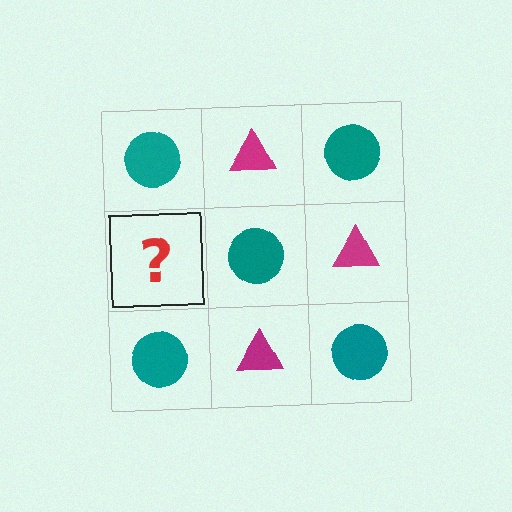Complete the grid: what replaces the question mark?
The question mark should be replaced with a magenta triangle.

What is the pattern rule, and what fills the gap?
The rule is that it alternates teal circle and magenta triangle in a checkerboard pattern. The gap should be filled with a magenta triangle.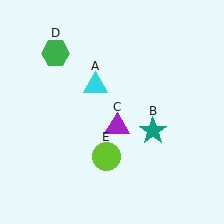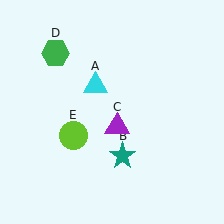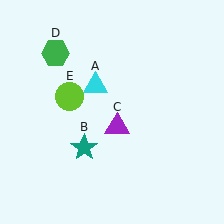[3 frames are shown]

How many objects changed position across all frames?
2 objects changed position: teal star (object B), lime circle (object E).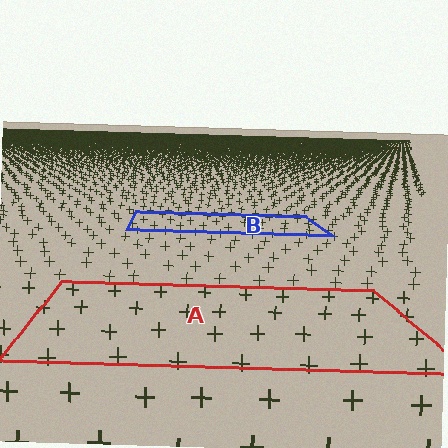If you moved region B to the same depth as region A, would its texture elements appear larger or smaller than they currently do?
They would appear larger. At a closer depth, the same texture elements are projected at a bigger on-screen size.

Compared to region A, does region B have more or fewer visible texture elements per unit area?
Region B has more texture elements per unit area — they are packed more densely because it is farther away.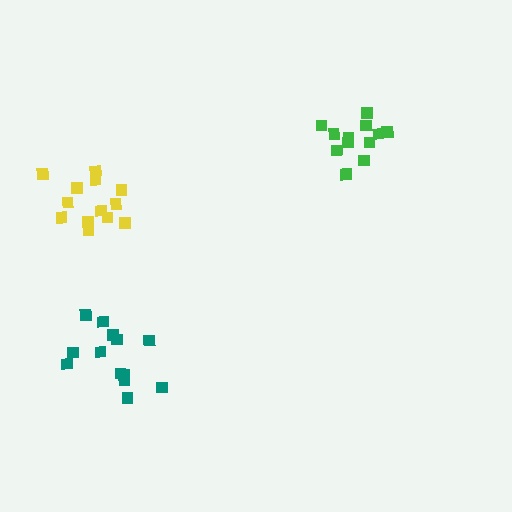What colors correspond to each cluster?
The clusters are colored: green, teal, yellow.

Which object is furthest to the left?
The yellow cluster is leftmost.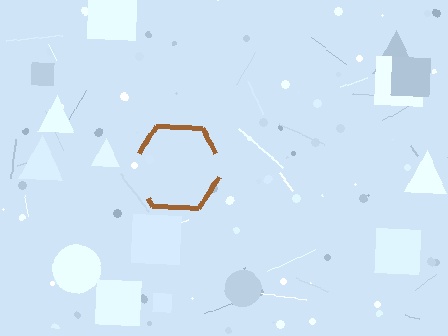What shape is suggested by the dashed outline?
The dashed outline suggests a hexagon.